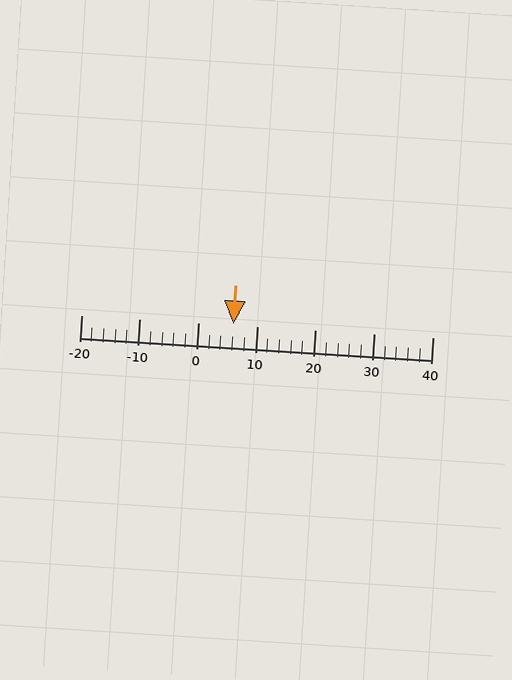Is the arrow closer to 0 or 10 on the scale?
The arrow is closer to 10.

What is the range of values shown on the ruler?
The ruler shows values from -20 to 40.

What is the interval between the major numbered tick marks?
The major tick marks are spaced 10 units apart.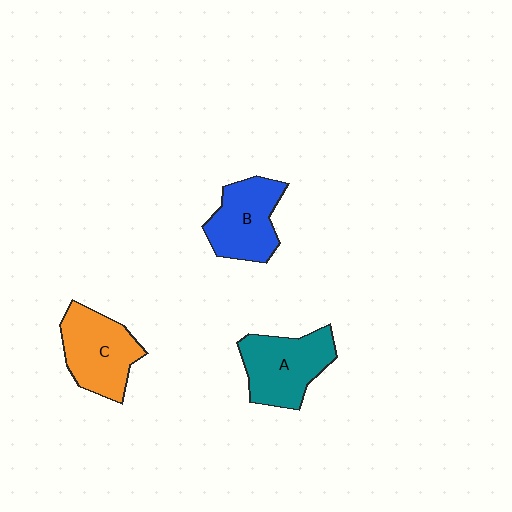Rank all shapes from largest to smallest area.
From largest to smallest: A (teal), C (orange), B (blue).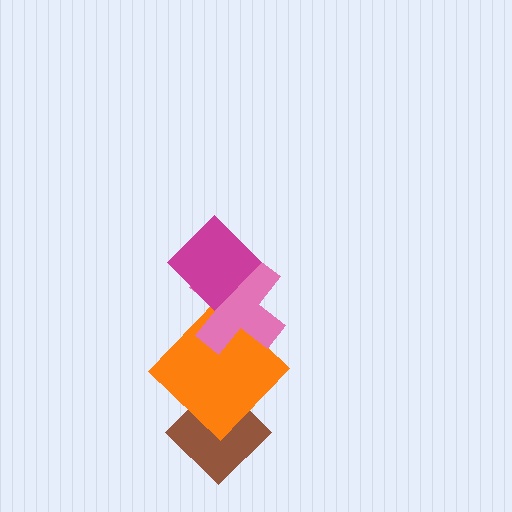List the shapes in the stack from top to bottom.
From top to bottom: the magenta diamond, the pink cross, the orange diamond, the brown diamond.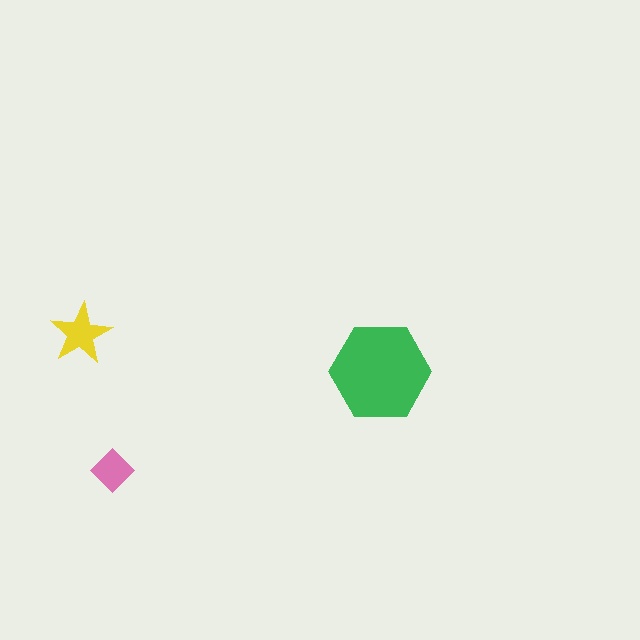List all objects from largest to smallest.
The green hexagon, the yellow star, the pink diamond.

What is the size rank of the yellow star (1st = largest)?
2nd.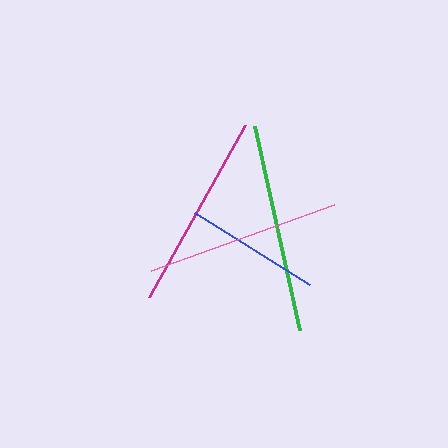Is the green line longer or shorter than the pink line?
The green line is longer than the pink line.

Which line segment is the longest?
The green line is the longest at approximately 209 pixels.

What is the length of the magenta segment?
The magenta segment is approximately 197 pixels long.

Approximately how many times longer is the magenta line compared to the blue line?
The magenta line is approximately 1.5 times the length of the blue line.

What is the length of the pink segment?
The pink segment is approximately 194 pixels long.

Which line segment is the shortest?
The blue line is the shortest at approximately 135 pixels.